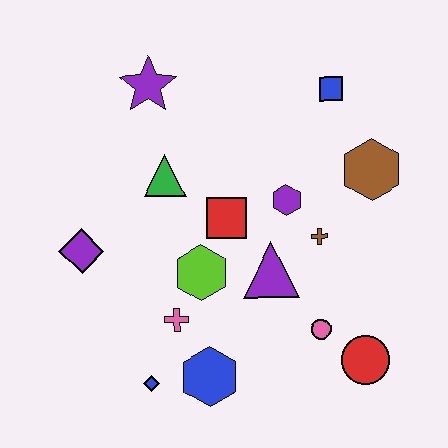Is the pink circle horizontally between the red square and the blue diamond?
No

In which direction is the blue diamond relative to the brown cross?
The blue diamond is to the left of the brown cross.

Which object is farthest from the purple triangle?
The purple star is farthest from the purple triangle.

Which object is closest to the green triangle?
The red square is closest to the green triangle.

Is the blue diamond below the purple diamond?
Yes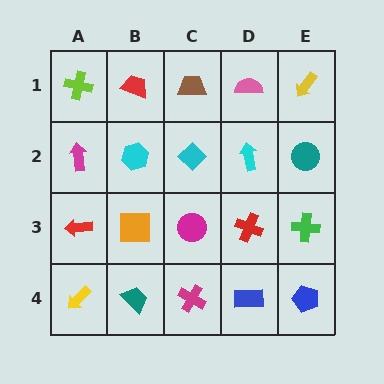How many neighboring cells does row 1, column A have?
2.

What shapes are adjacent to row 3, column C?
A cyan diamond (row 2, column C), a magenta cross (row 4, column C), an orange square (row 3, column B), a red cross (row 3, column D).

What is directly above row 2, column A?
A lime cross.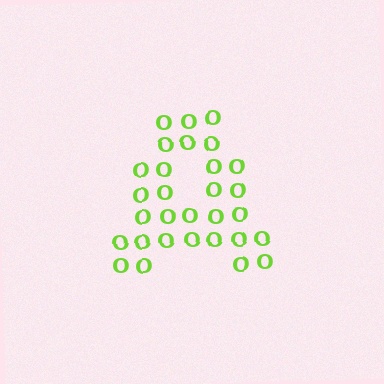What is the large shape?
The large shape is the letter A.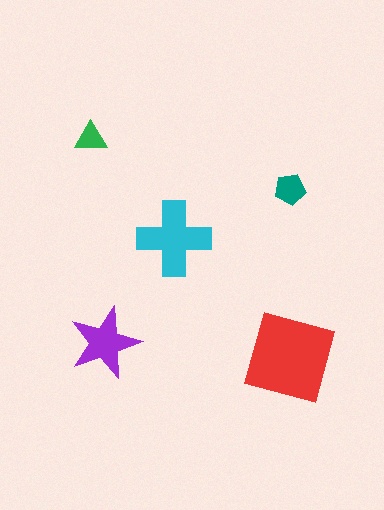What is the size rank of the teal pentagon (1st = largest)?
4th.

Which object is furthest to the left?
The green triangle is leftmost.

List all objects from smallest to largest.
The green triangle, the teal pentagon, the purple star, the cyan cross, the red square.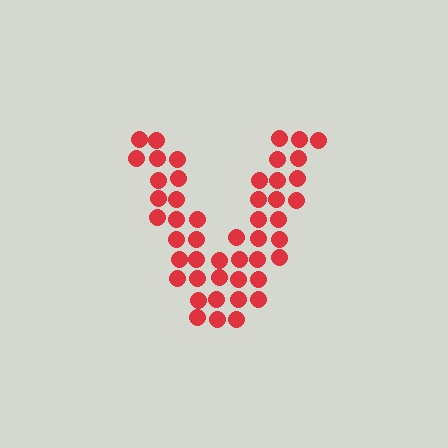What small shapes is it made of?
It is made of small circles.